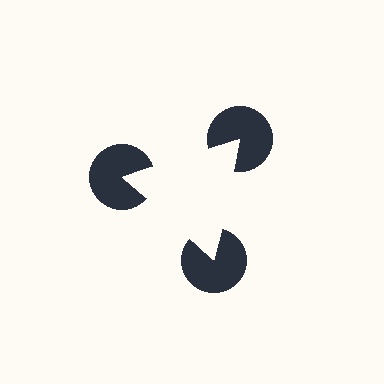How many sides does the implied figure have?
3 sides.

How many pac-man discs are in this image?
There are 3 — one at each vertex of the illusory triangle.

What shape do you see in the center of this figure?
An illusory triangle — its edges are inferred from the aligned wedge cuts in the pac-man discs, not physically drawn.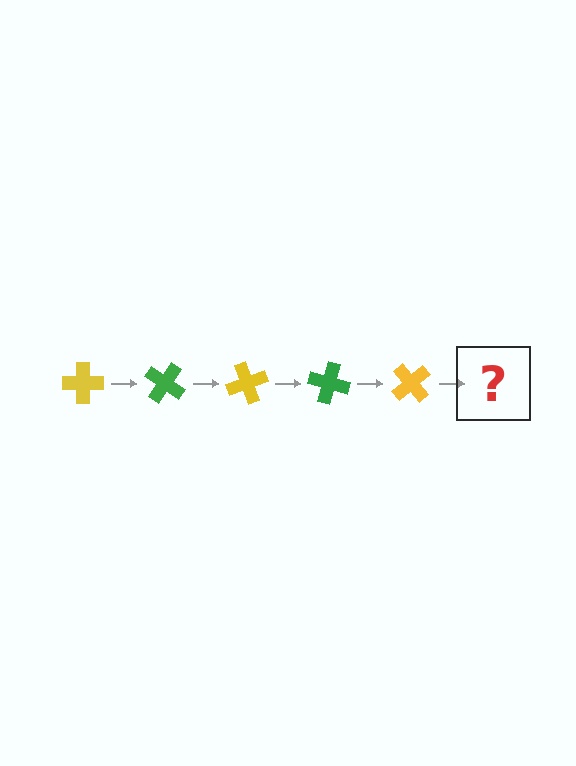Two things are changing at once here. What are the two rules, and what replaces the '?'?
The two rules are that it rotates 35 degrees each step and the color cycles through yellow and green. The '?' should be a green cross, rotated 175 degrees from the start.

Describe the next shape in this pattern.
It should be a green cross, rotated 175 degrees from the start.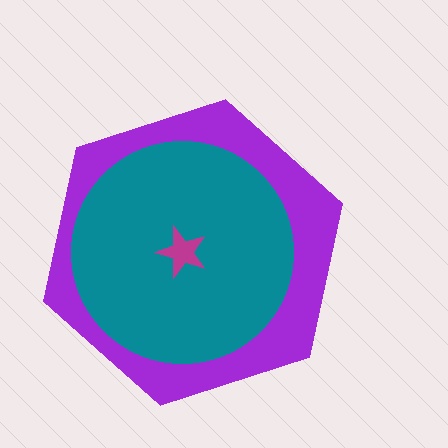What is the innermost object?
The magenta star.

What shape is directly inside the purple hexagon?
The teal circle.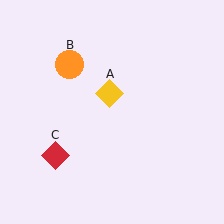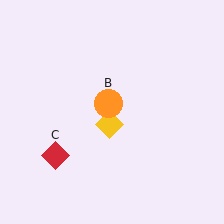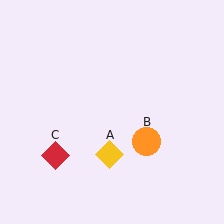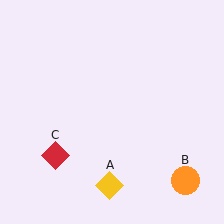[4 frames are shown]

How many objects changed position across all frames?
2 objects changed position: yellow diamond (object A), orange circle (object B).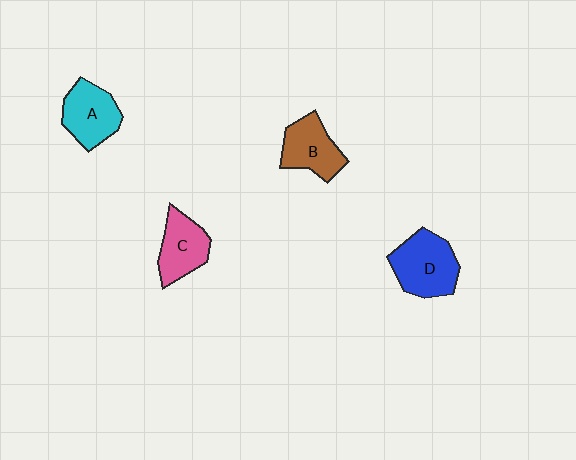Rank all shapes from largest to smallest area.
From largest to smallest: D (blue), A (cyan), B (brown), C (pink).